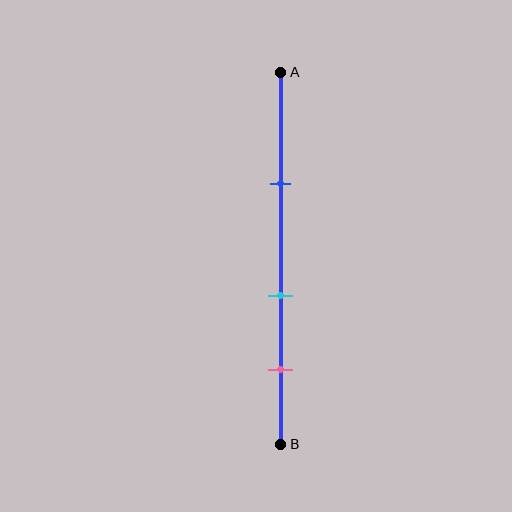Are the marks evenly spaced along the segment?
Yes, the marks are approximately evenly spaced.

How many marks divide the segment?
There are 3 marks dividing the segment.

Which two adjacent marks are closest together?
The cyan and pink marks are the closest adjacent pair.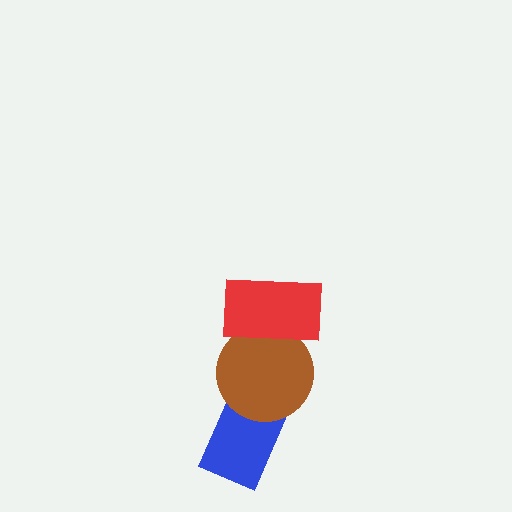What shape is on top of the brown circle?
The red rectangle is on top of the brown circle.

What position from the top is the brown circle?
The brown circle is 2nd from the top.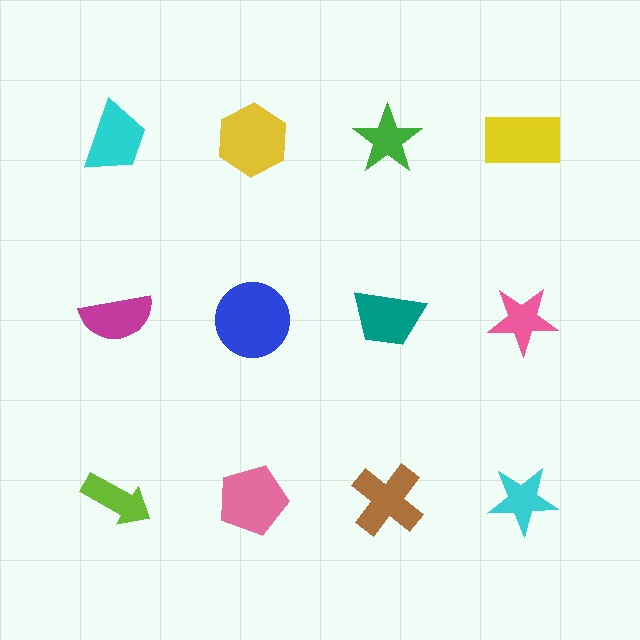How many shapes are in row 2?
4 shapes.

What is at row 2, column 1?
A magenta semicircle.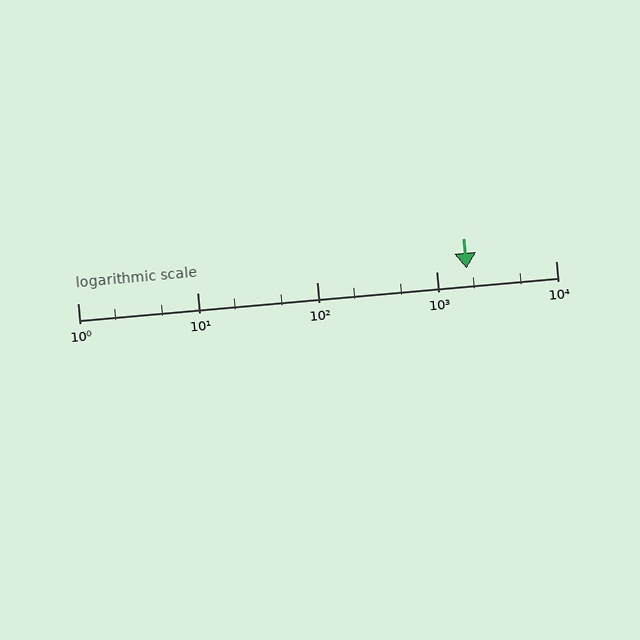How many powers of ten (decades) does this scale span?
The scale spans 4 decades, from 1 to 10000.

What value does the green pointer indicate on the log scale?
The pointer indicates approximately 1800.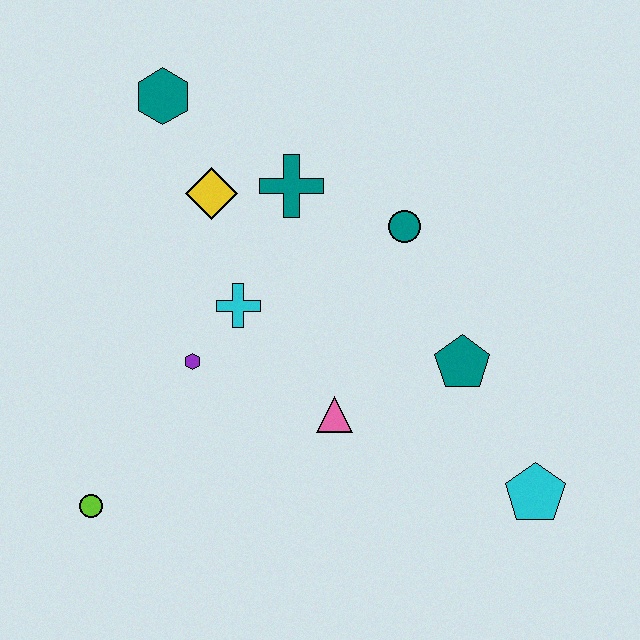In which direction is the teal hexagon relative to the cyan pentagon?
The teal hexagon is above the cyan pentagon.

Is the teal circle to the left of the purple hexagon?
No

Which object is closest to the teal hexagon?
The yellow diamond is closest to the teal hexagon.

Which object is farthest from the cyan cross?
The cyan pentagon is farthest from the cyan cross.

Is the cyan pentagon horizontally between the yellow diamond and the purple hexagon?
No